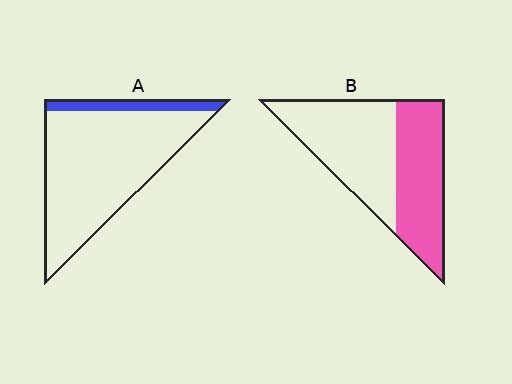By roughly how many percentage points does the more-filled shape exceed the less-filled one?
By roughly 35 percentage points (B over A).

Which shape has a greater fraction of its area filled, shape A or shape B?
Shape B.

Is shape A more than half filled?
No.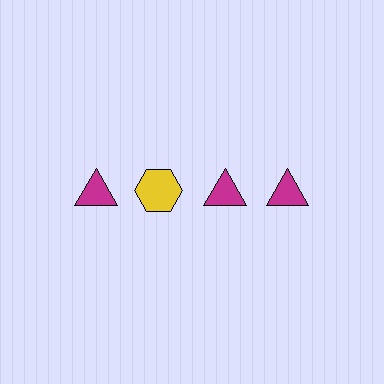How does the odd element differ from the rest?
It differs in both color (yellow instead of magenta) and shape (hexagon instead of triangle).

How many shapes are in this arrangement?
There are 4 shapes arranged in a grid pattern.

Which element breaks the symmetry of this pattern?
The yellow hexagon in the top row, second from left column breaks the symmetry. All other shapes are magenta triangles.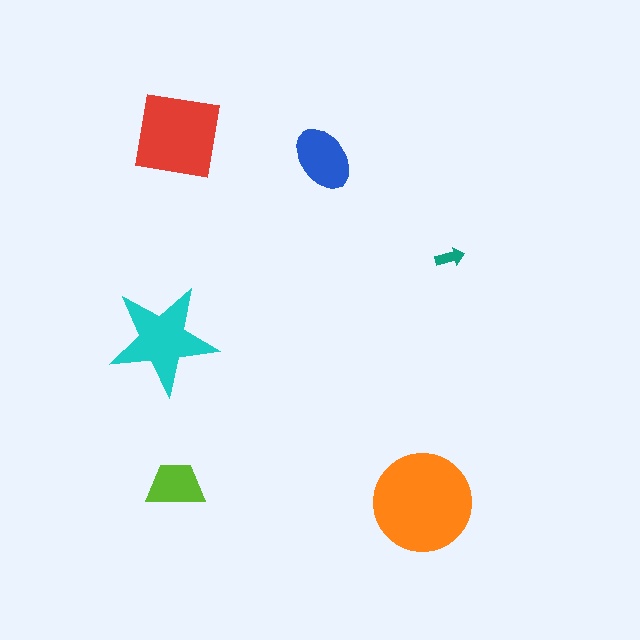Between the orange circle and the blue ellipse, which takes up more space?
The orange circle.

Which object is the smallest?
The teal arrow.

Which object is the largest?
The orange circle.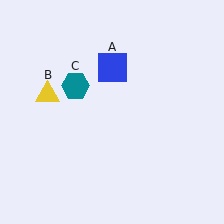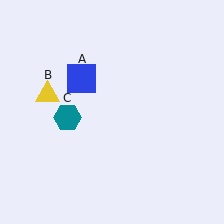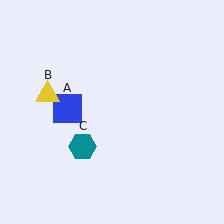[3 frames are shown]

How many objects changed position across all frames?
2 objects changed position: blue square (object A), teal hexagon (object C).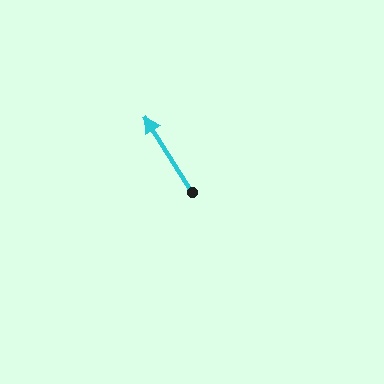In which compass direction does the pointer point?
Northwest.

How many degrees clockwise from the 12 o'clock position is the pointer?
Approximately 328 degrees.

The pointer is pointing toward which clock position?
Roughly 11 o'clock.